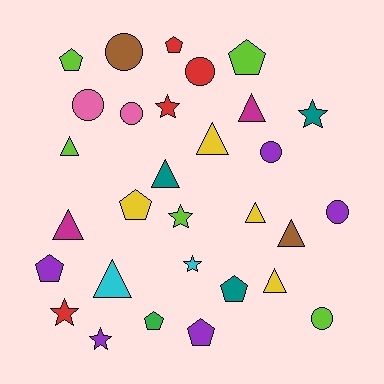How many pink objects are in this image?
There are 2 pink objects.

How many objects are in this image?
There are 30 objects.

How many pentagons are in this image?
There are 8 pentagons.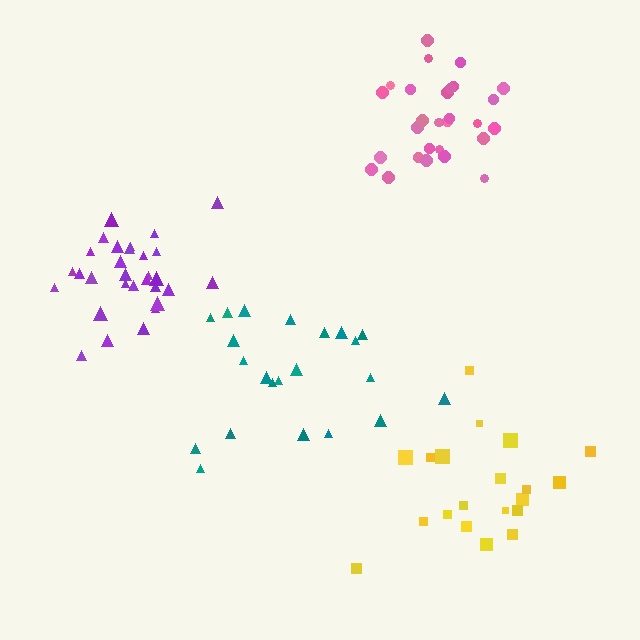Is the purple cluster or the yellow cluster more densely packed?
Purple.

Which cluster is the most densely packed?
Purple.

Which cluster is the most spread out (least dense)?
Yellow.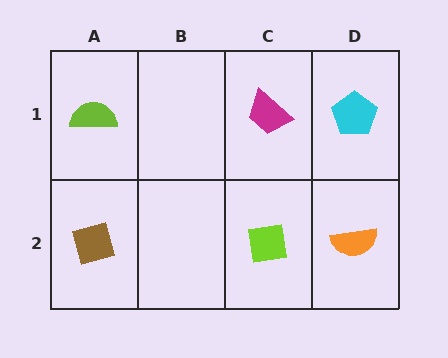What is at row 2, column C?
A lime square.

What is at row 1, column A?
A lime semicircle.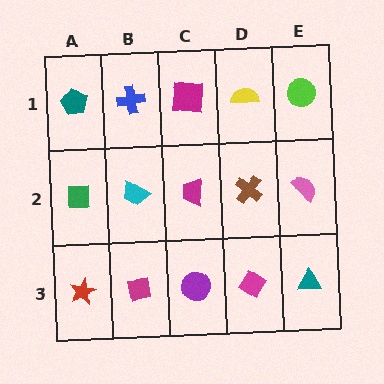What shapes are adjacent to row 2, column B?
A blue cross (row 1, column B), a magenta square (row 3, column B), a green square (row 2, column A), a magenta trapezoid (row 2, column C).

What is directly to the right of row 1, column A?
A blue cross.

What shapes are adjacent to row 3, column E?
A pink semicircle (row 2, column E), a magenta diamond (row 3, column D).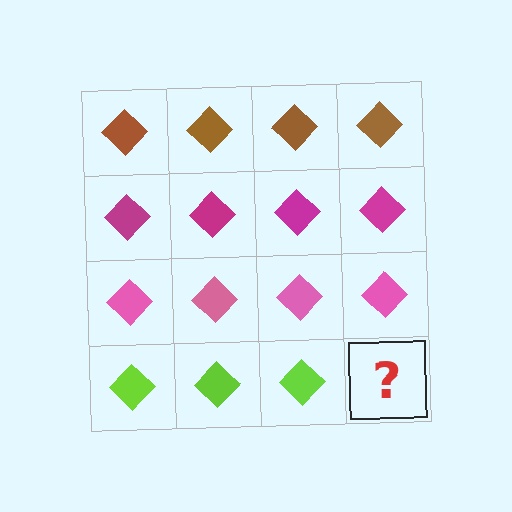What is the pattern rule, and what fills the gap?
The rule is that each row has a consistent color. The gap should be filled with a lime diamond.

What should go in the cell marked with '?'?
The missing cell should contain a lime diamond.